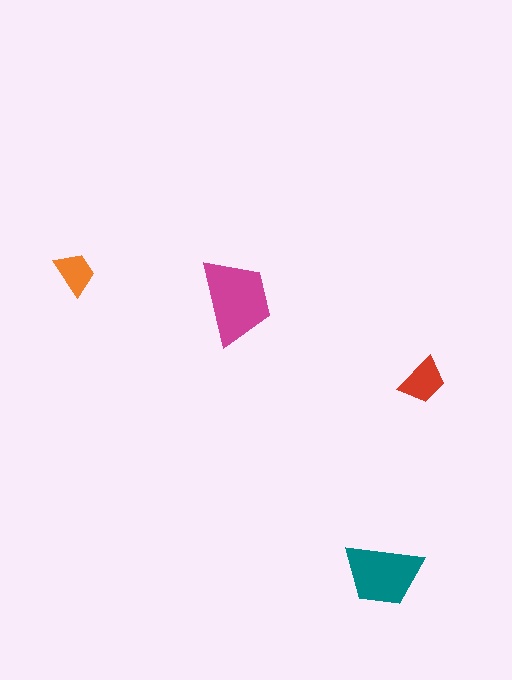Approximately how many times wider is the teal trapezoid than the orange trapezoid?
About 2 times wider.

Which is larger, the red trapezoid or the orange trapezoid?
The red one.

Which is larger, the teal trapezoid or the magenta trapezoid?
The magenta one.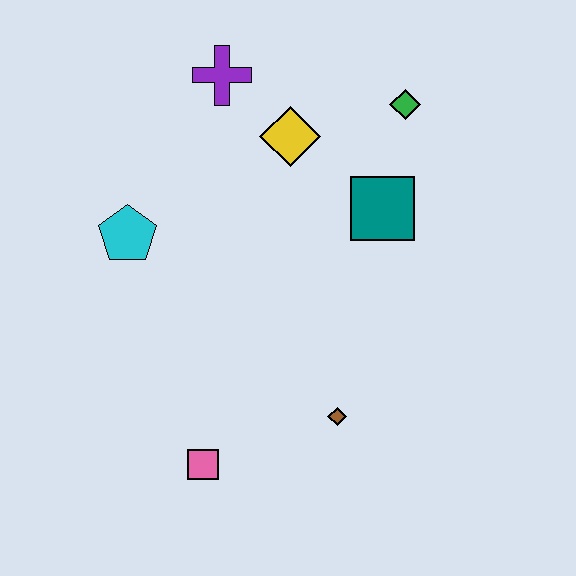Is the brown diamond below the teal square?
Yes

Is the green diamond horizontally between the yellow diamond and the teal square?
No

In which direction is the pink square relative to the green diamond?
The pink square is below the green diamond.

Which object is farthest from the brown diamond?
The purple cross is farthest from the brown diamond.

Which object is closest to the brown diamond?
The pink square is closest to the brown diamond.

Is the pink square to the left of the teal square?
Yes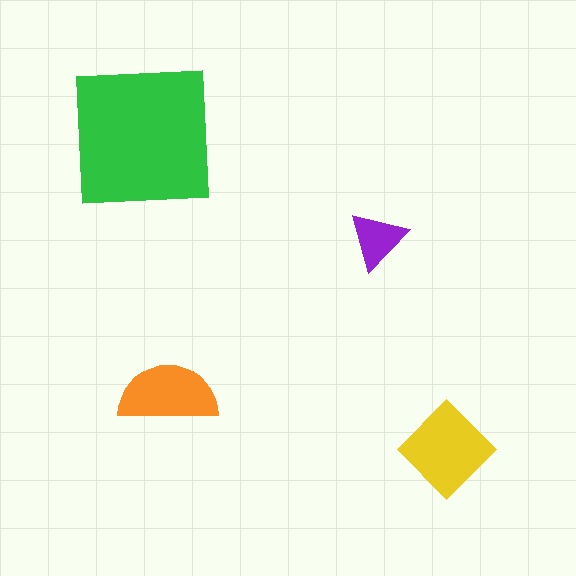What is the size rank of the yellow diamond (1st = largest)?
2nd.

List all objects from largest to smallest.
The green square, the yellow diamond, the orange semicircle, the purple triangle.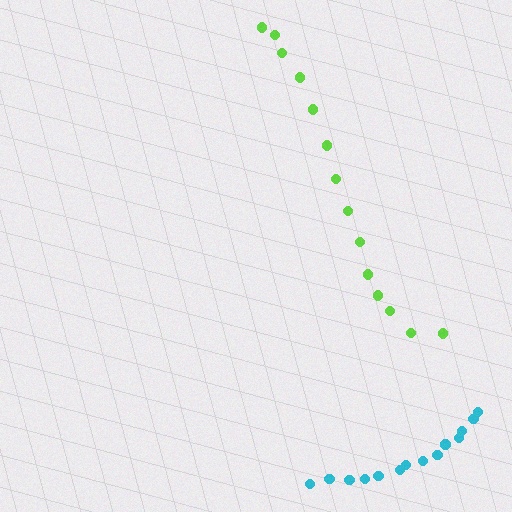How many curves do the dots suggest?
There are 2 distinct paths.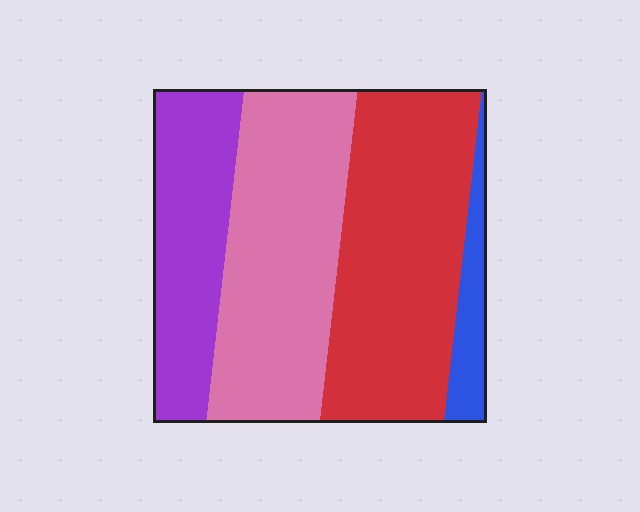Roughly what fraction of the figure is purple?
Purple takes up about one fifth (1/5) of the figure.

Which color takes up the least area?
Blue, at roughly 5%.